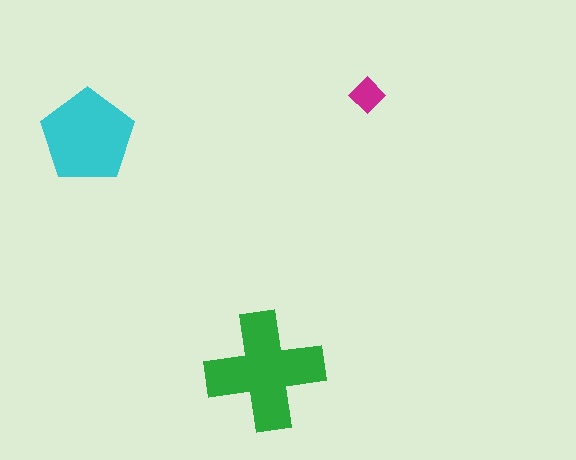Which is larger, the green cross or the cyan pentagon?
The green cross.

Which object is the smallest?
The magenta diamond.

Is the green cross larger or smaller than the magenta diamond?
Larger.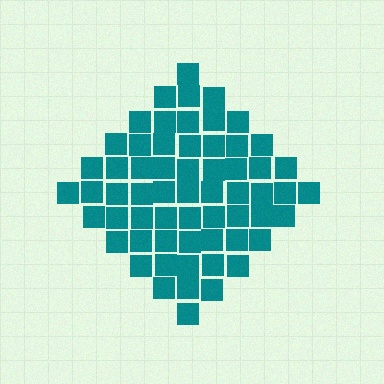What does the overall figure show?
The overall figure shows a diamond.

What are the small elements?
The small elements are squares.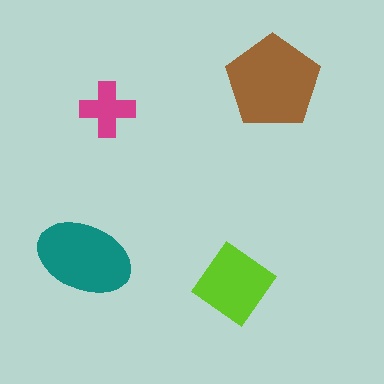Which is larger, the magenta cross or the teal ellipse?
The teal ellipse.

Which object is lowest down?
The lime diamond is bottommost.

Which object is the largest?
The brown pentagon.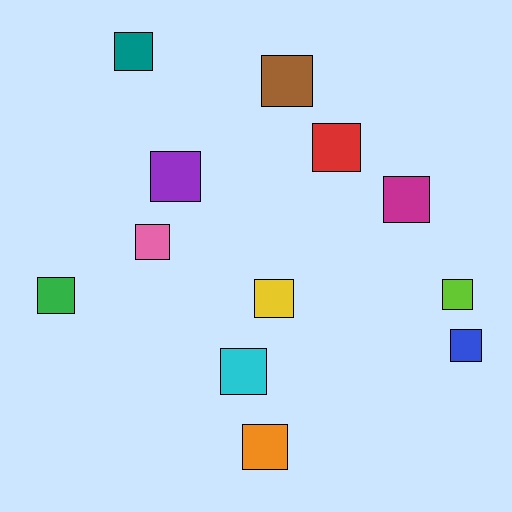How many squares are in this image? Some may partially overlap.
There are 12 squares.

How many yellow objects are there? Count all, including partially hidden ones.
There is 1 yellow object.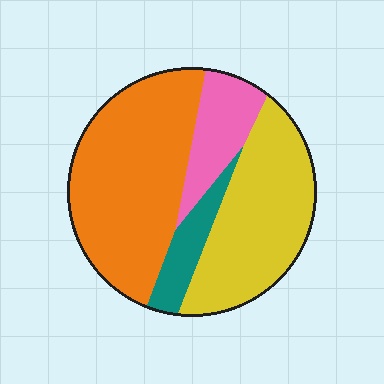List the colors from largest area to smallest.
From largest to smallest: orange, yellow, pink, teal.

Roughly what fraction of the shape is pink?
Pink takes up about one eighth (1/8) of the shape.